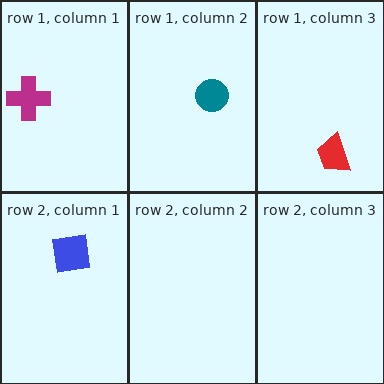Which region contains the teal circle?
The row 1, column 2 region.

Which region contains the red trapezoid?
The row 1, column 3 region.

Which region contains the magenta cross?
The row 1, column 1 region.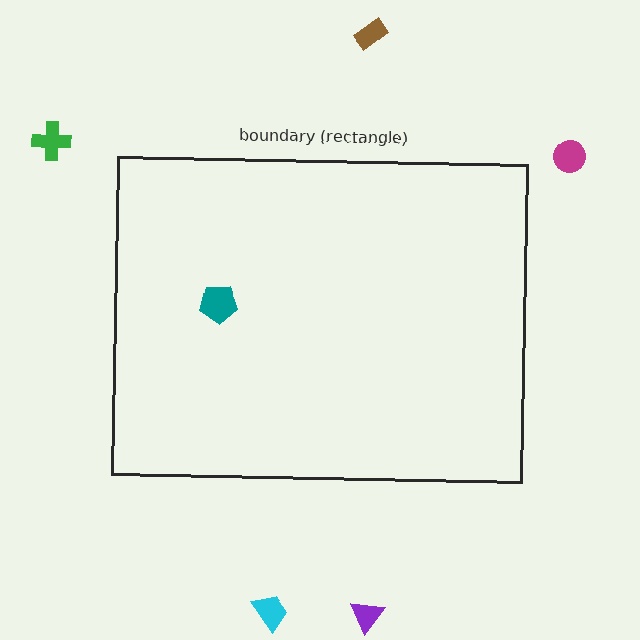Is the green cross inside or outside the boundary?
Outside.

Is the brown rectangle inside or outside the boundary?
Outside.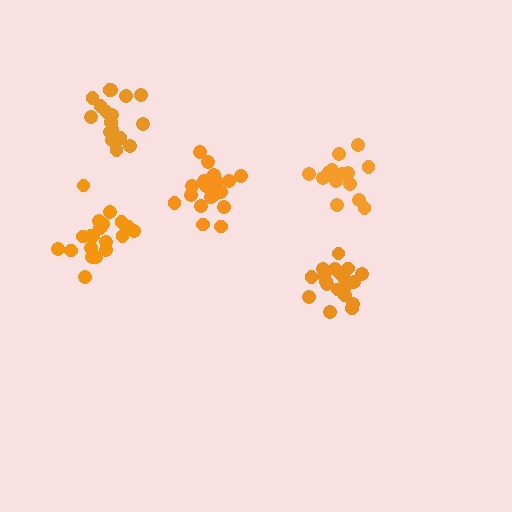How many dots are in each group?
Group 1: 19 dots, Group 2: 20 dots, Group 3: 20 dots, Group 4: 14 dots, Group 5: 17 dots (90 total).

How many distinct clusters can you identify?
There are 5 distinct clusters.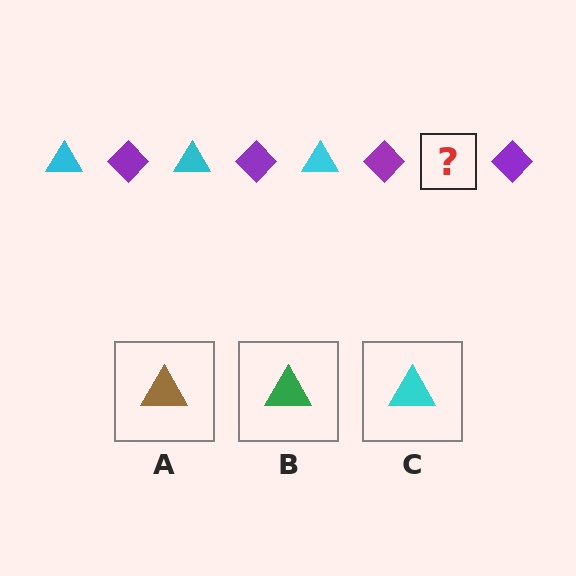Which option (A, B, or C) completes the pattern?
C.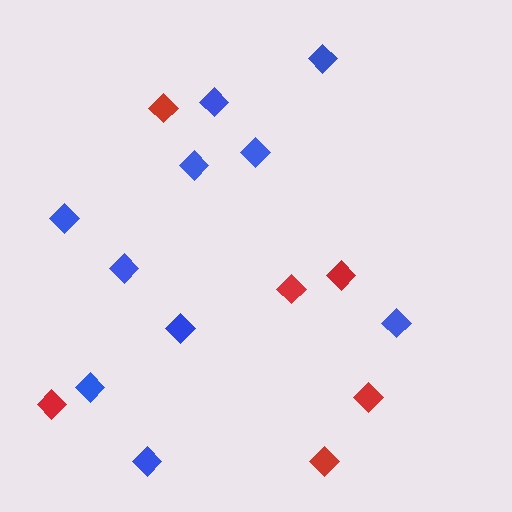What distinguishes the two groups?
There are 2 groups: one group of red diamonds (6) and one group of blue diamonds (10).